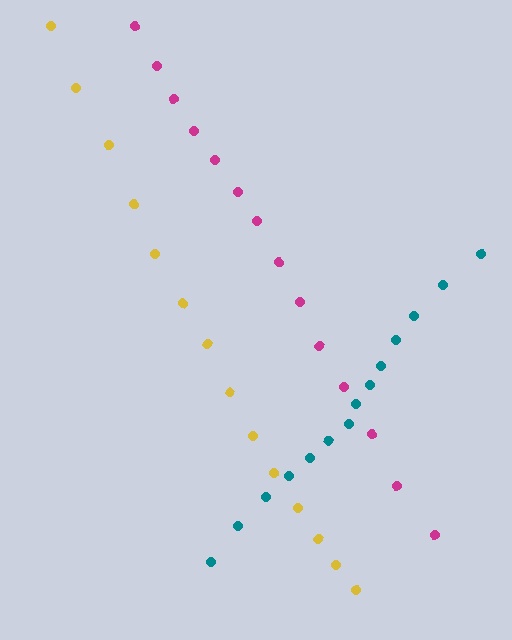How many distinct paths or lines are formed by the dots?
There are 3 distinct paths.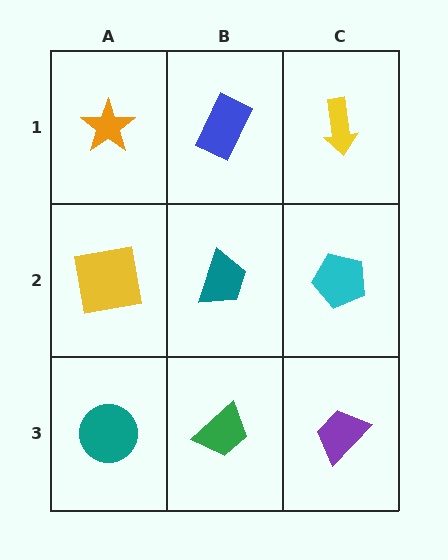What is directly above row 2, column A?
An orange star.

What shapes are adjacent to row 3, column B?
A teal trapezoid (row 2, column B), a teal circle (row 3, column A), a purple trapezoid (row 3, column C).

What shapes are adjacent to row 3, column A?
A yellow square (row 2, column A), a green trapezoid (row 3, column B).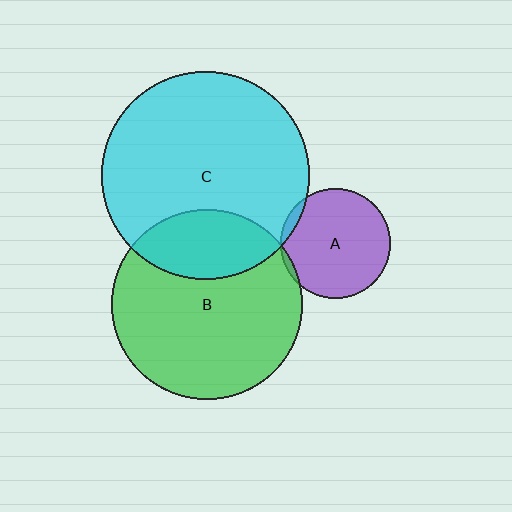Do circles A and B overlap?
Yes.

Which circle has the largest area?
Circle C (cyan).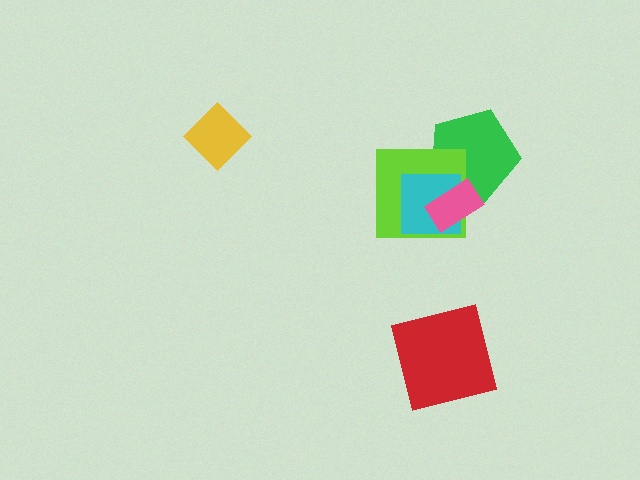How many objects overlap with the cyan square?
3 objects overlap with the cyan square.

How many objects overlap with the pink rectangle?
3 objects overlap with the pink rectangle.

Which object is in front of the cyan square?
The pink rectangle is in front of the cyan square.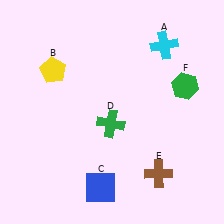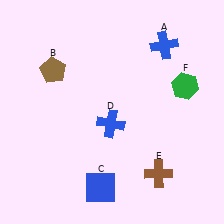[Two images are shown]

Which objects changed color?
A changed from cyan to blue. B changed from yellow to brown. D changed from green to blue.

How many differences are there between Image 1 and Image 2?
There are 3 differences between the two images.